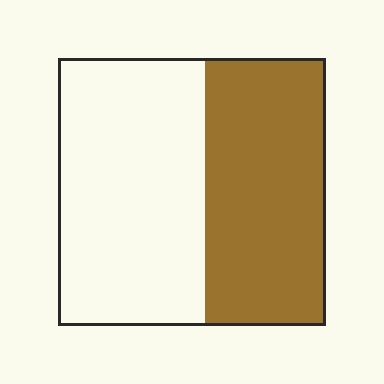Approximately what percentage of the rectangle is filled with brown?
Approximately 45%.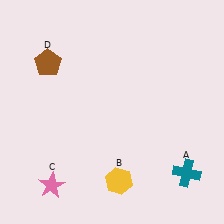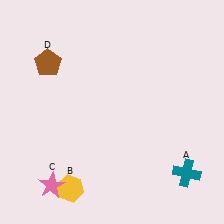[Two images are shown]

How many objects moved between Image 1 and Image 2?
1 object moved between the two images.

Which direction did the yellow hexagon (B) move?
The yellow hexagon (B) moved left.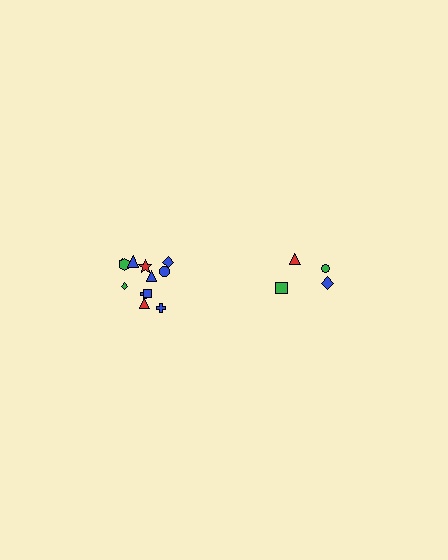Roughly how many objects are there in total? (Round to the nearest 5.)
Roughly 15 objects in total.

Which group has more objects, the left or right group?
The left group.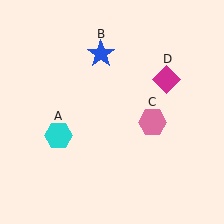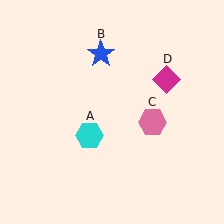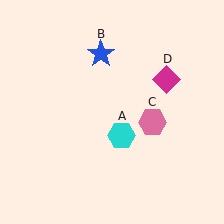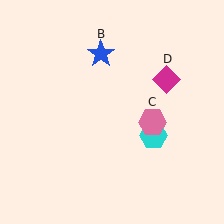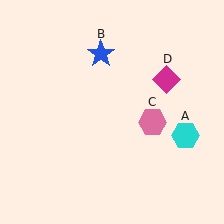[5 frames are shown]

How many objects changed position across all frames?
1 object changed position: cyan hexagon (object A).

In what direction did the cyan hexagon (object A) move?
The cyan hexagon (object A) moved right.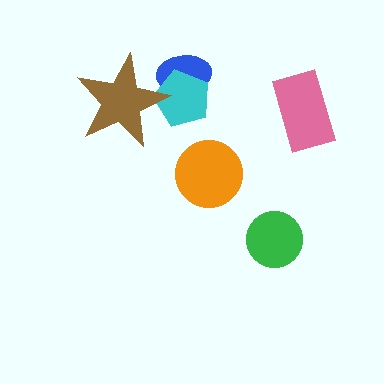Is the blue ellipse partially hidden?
Yes, it is partially covered by another shape.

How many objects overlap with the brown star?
2 objects overlap with the brown star.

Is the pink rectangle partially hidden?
No, no other shape covers it.